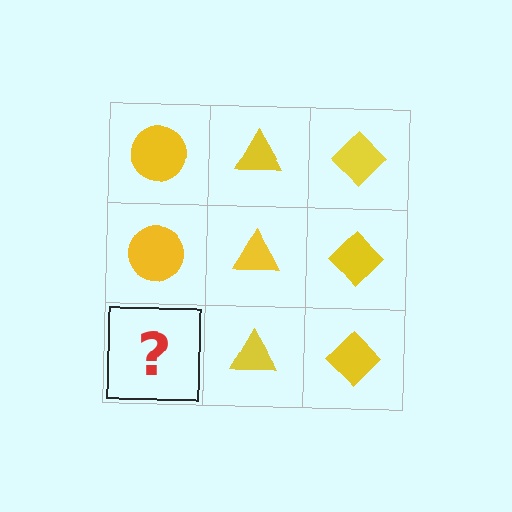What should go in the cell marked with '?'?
The missing cell should contain a yellow circle.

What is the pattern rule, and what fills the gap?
The rule is that each column has a consistent shape. The gap should be filled with a yellow circle.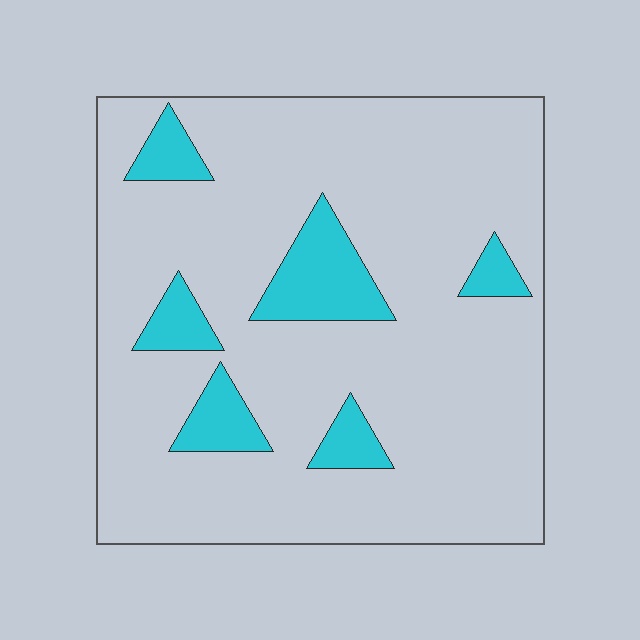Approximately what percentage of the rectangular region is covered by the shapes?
Approximately 15%.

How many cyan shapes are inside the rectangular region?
6.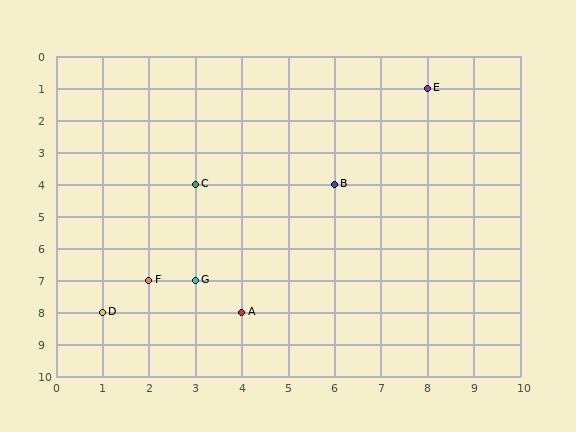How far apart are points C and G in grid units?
Points C and G are 3 rows apart.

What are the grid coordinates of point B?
Point B is at grid coordinates (6, 4).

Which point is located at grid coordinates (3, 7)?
Point G is at (3, 7).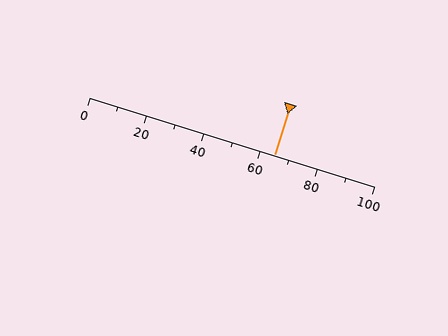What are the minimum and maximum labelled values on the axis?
The axis runs from 0 to 100.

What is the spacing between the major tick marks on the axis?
The major ticks are spaced 20 apart.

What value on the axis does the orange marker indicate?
The marker indicates approximately 65.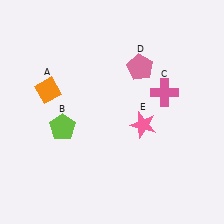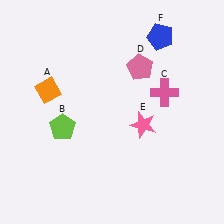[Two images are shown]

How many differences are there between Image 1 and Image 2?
There is 1 difference between the two images.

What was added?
A blue pentagon (F) was added in Image 2.